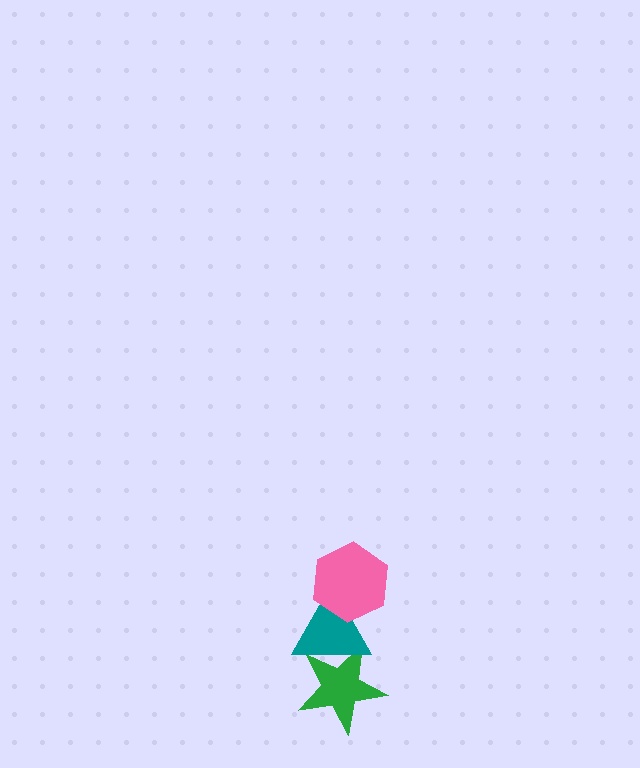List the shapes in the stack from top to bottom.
From top to bottom: the pink hexagon, the teal triangle, the green star.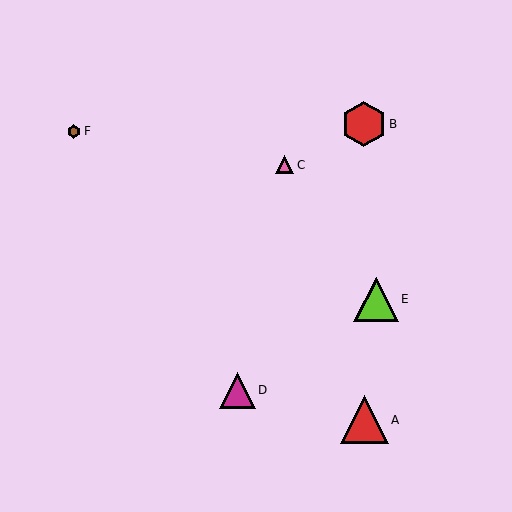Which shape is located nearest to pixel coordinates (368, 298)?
The lime triangle (labeled E) at (376, 299) is nearest to that location.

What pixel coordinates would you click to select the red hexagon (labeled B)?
Click at (364, 124) to select the red hexagon B.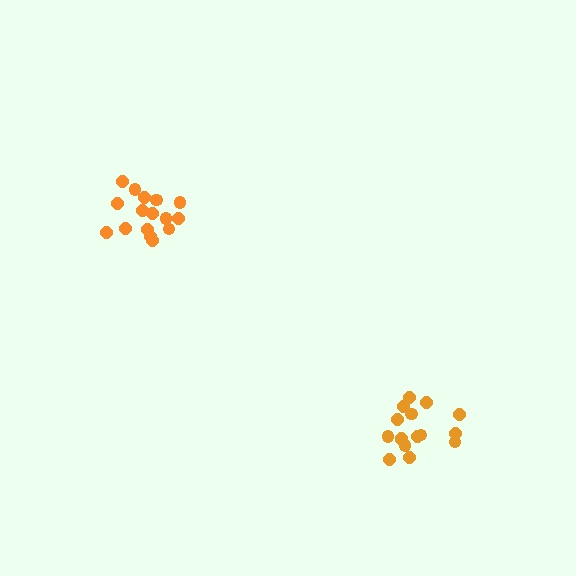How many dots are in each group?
Group 1: 16 dots, Group 2: 16 dots (32 total).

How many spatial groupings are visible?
There are 2 spatial groupings.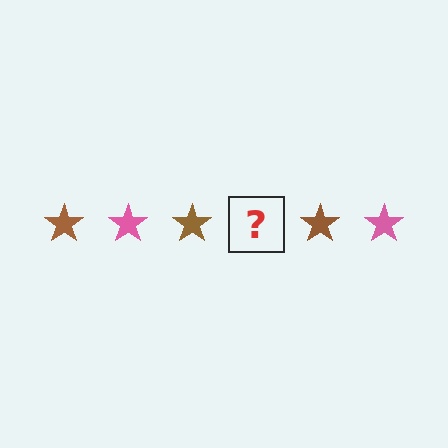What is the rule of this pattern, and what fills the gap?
The rule is that the pattern cycles through brown, pink stars. The gap should be filled with a pink star.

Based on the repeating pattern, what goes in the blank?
The blank should be a pink star.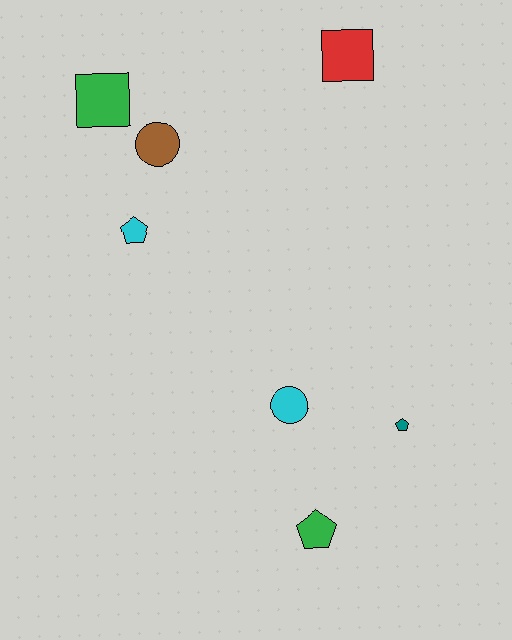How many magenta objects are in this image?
There are no magenta objects.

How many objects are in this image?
There are 7 objects.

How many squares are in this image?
There are 2 squares.